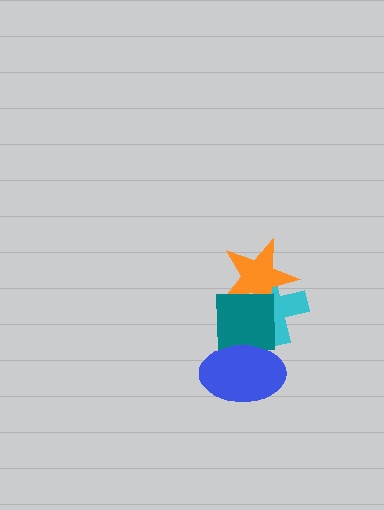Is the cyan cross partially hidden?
Yes, it is partially covered by another shape.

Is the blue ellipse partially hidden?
No, no other shape covers it.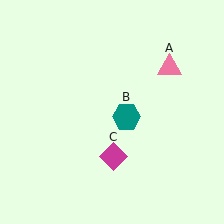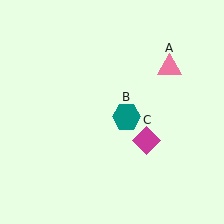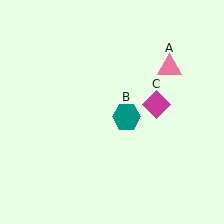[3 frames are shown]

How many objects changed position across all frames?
1 object changed position: magenta diamond (object C).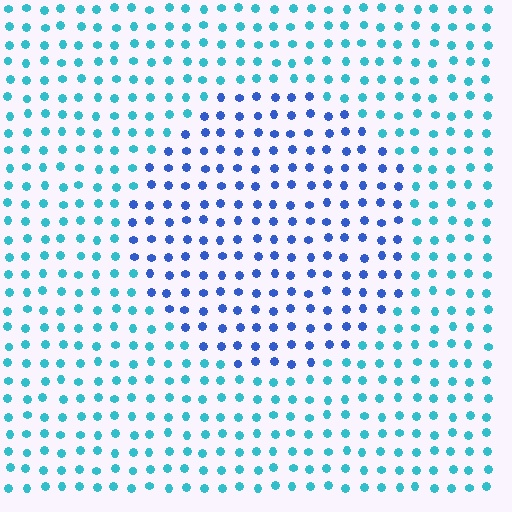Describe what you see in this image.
The image is filled with small cyan elements in a uniform arrangement. A circle-shaped region is visible where the elements are tinted to a slightly different hue, forming a subtle color boundary.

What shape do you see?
I see a circle.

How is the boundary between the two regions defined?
The boundary is defined purely by a slight shift in hue (about 39 degrees). Spacing, size, and orientation are identical on both sides.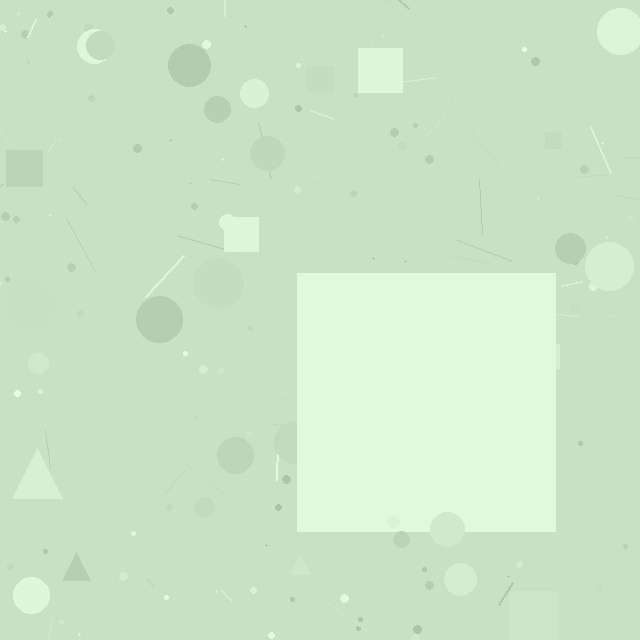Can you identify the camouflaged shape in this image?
The camouflaged shape is a square.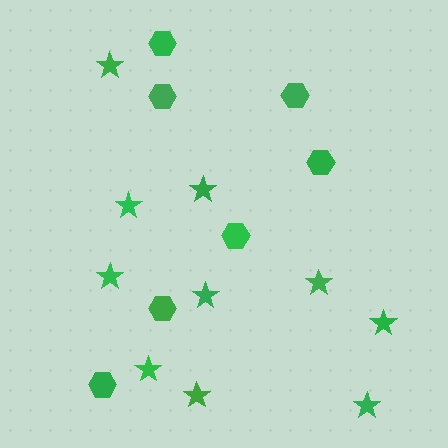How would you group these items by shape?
There are 2 groups: one group of hexagons (7) and one group of stars (10).